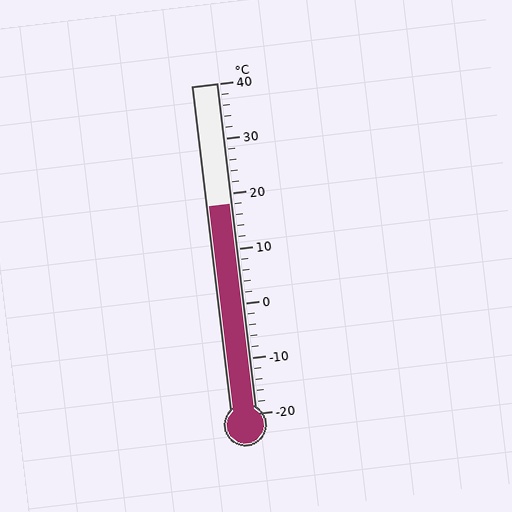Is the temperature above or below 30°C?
The temperature is below 30°C.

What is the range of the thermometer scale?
The thermometer scale ranges from -20°C to 40°C.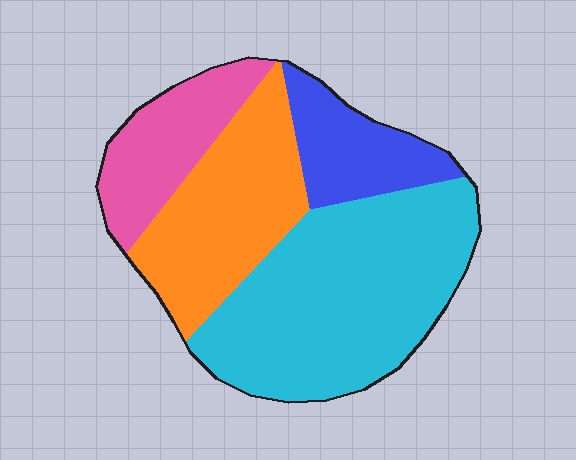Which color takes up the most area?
Cyan, at roughly 45%.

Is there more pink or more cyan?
Cyan.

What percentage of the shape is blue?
Blue takes up about one eighth (1/8) of the shape.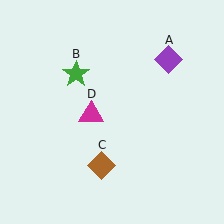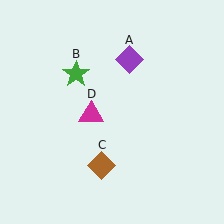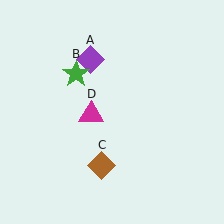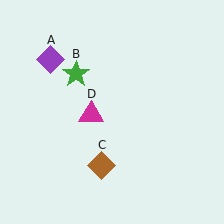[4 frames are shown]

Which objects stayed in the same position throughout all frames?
Green star (object B) and brown diamond (object C) and magenta triangle (object D) remained stationary.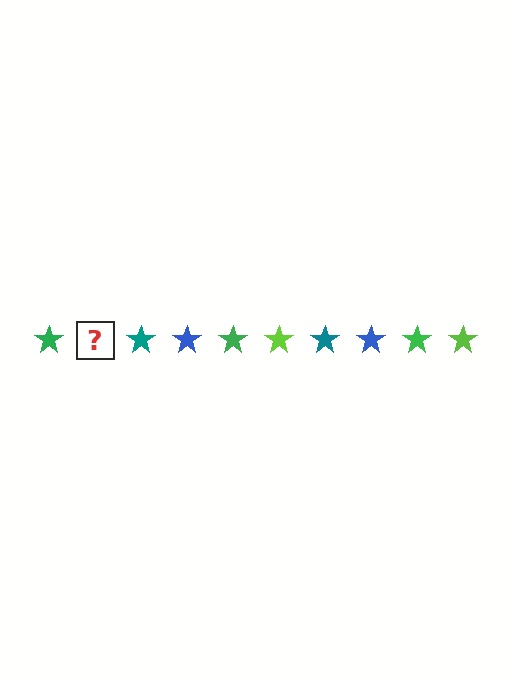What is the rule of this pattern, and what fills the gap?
The rule is that the pattern cycles through green, lime, teal, blue stars. The gap should be filled with a lime star.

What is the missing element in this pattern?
The missing element is a lime star.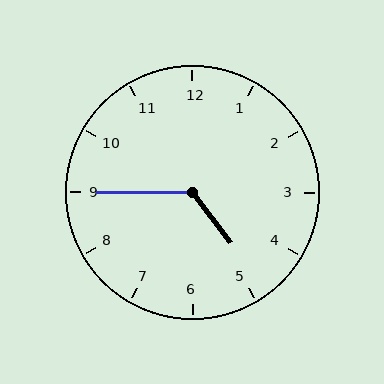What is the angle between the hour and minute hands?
Approximately 128 degrees.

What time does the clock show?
4:45.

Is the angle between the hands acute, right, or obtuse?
It is obtuse.